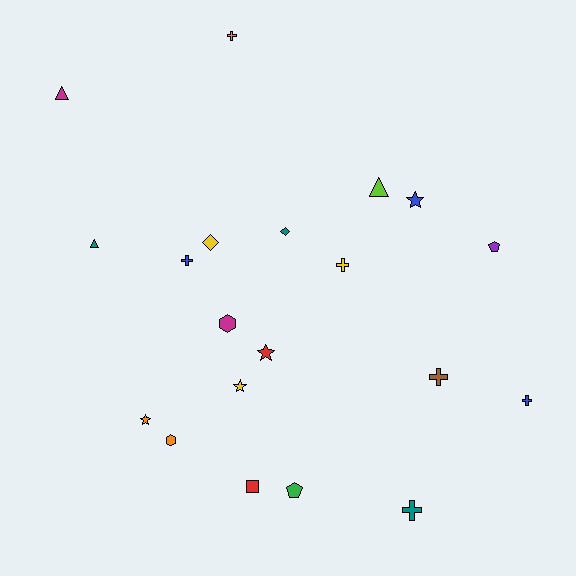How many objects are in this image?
There are 20 objects.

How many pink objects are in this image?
There are no pink objects.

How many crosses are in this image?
There are 6 crosses.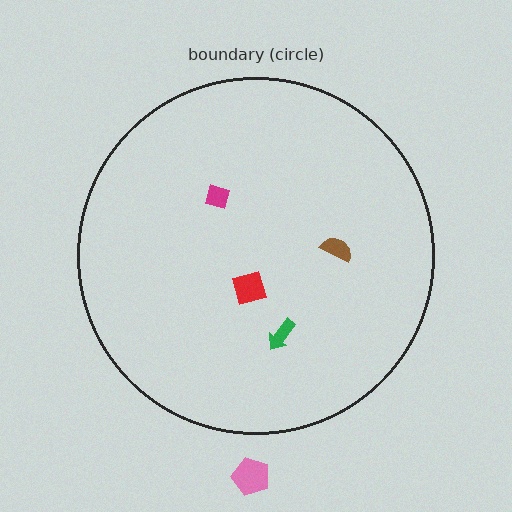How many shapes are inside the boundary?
4 inside, 1 outside.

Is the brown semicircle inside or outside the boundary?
Inside.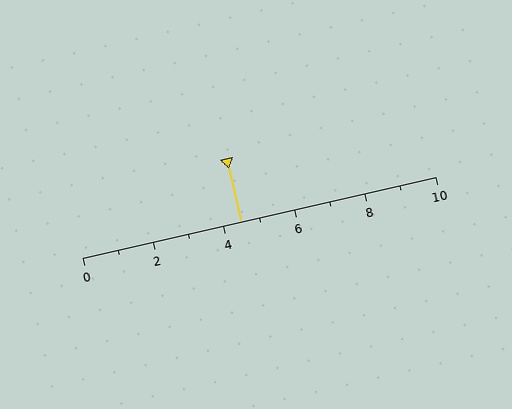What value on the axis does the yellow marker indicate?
The marker indicates approximately 4.5.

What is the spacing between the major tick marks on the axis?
The major ticks are spaced 2 apart.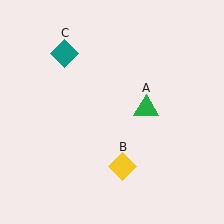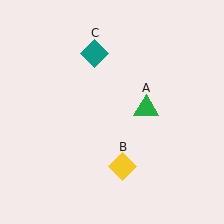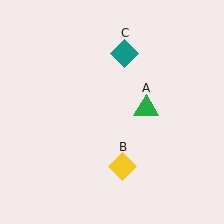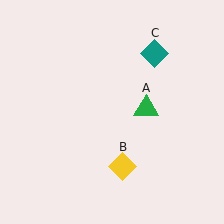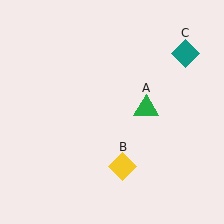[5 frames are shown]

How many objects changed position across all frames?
1 object changed position: teal diamond (object C).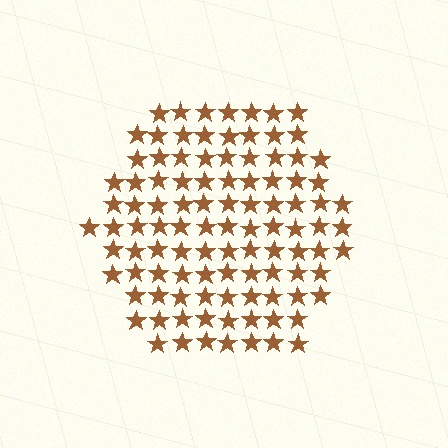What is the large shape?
The large shape is a hexagon.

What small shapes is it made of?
It is made of small stars.